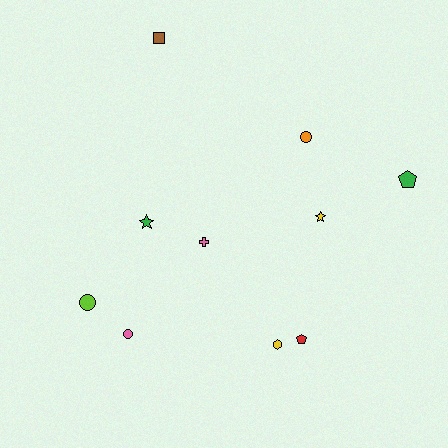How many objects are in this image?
There are 10 objects.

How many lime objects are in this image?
There is 1 lime object.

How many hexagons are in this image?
There is 1 hexagon.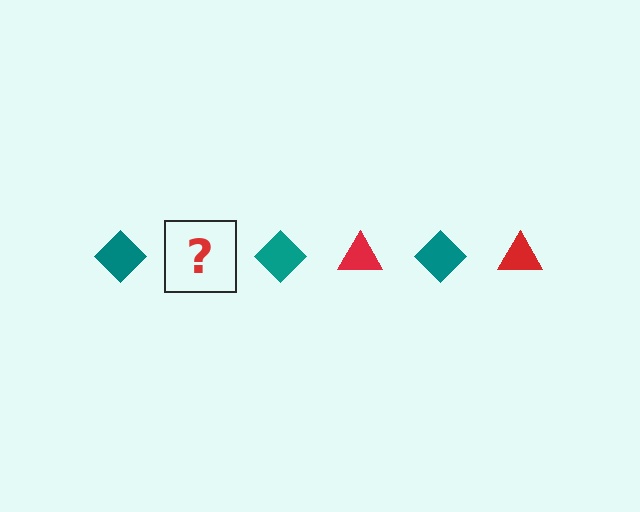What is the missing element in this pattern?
The missing element is a red triangle.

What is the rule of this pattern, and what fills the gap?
The rule is that the pattern alternates between teal diamond and red triangle. The gap should be filled with a red triangle.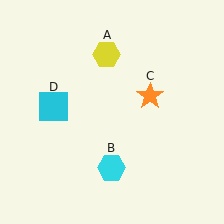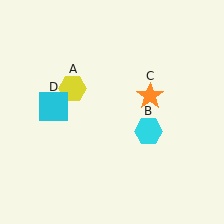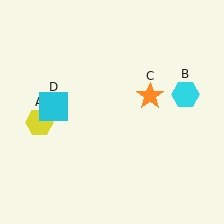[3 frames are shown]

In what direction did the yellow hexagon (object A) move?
The yellow hexagon (object A) moved down and to the left.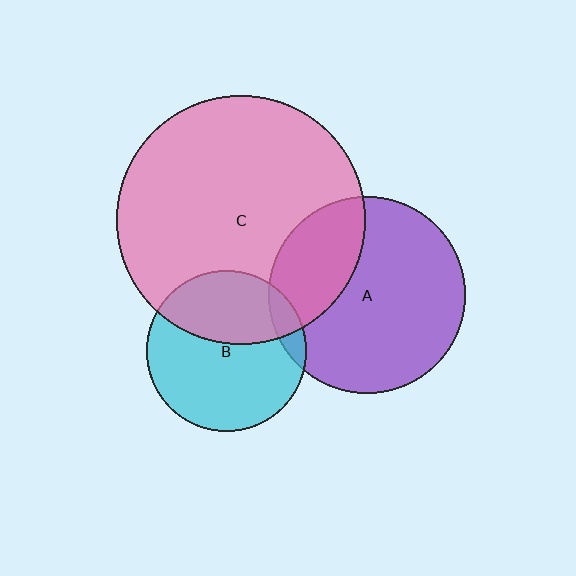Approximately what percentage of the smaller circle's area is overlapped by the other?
Approximately 30%.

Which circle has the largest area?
Circle C (pink).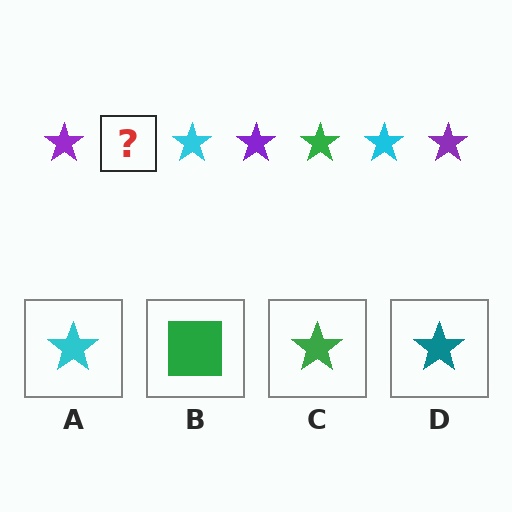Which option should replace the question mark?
Option C.